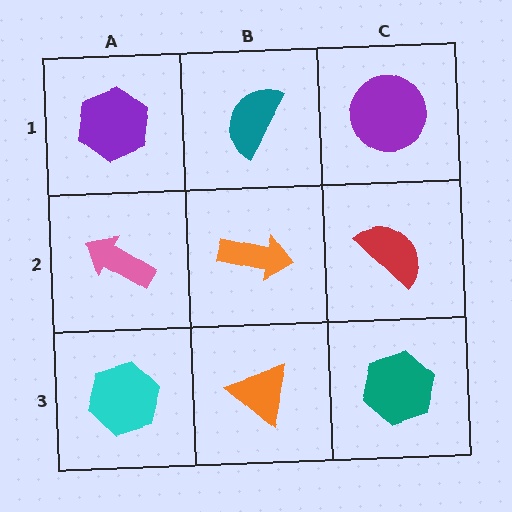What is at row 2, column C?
A red semicircle.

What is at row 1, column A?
A purple hexagon.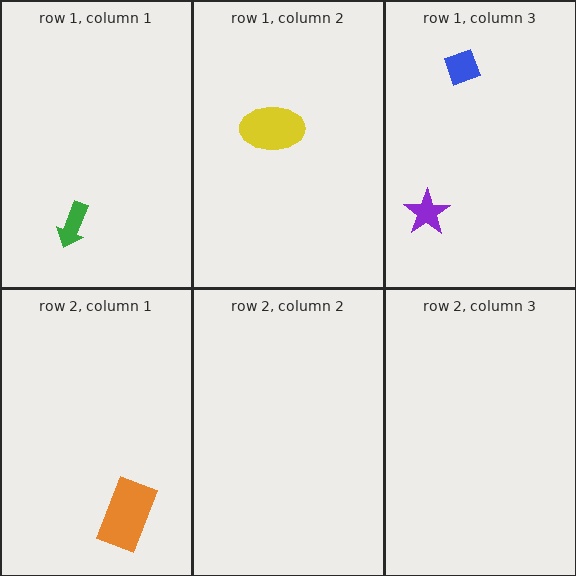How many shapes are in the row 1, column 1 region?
1.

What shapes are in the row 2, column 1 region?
The orange rectangle.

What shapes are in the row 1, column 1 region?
The green arrow.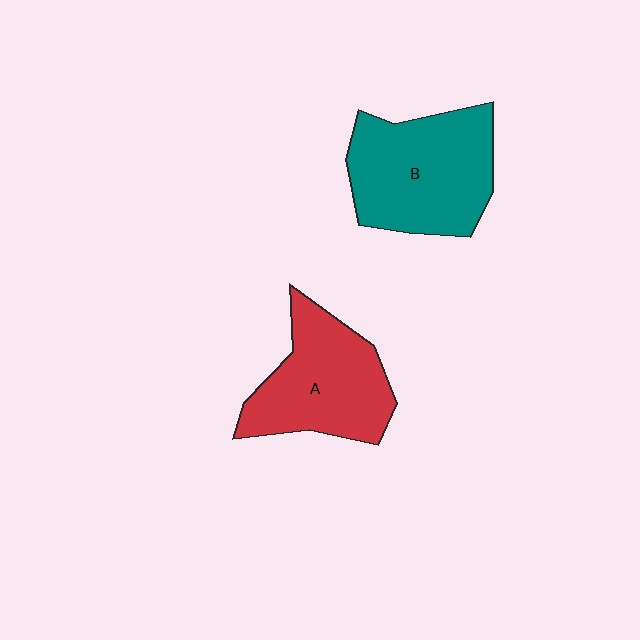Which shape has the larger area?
Shape B (teal).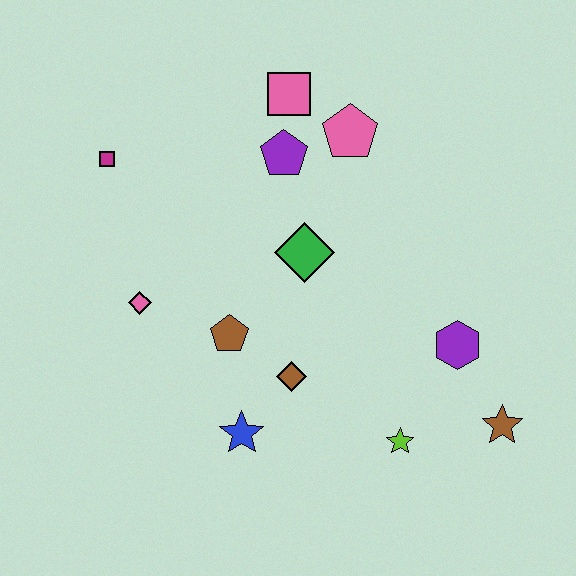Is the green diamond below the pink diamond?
No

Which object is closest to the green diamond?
The purple pentagon is closest to the green diamond.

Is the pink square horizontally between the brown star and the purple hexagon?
No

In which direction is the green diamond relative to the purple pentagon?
The green diamond is below the purple pentagon.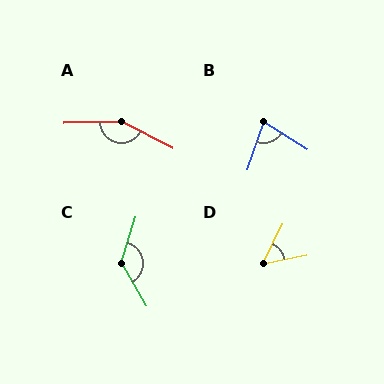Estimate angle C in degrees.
Approximately 133 degrees.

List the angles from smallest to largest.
D (53°), B (77°), C (133°), A (151°).